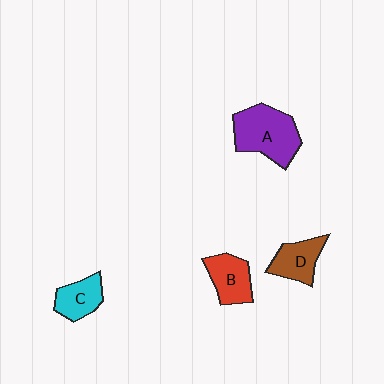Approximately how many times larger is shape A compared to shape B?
Approximately 1.6 times.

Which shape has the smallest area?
Shape C (cyan).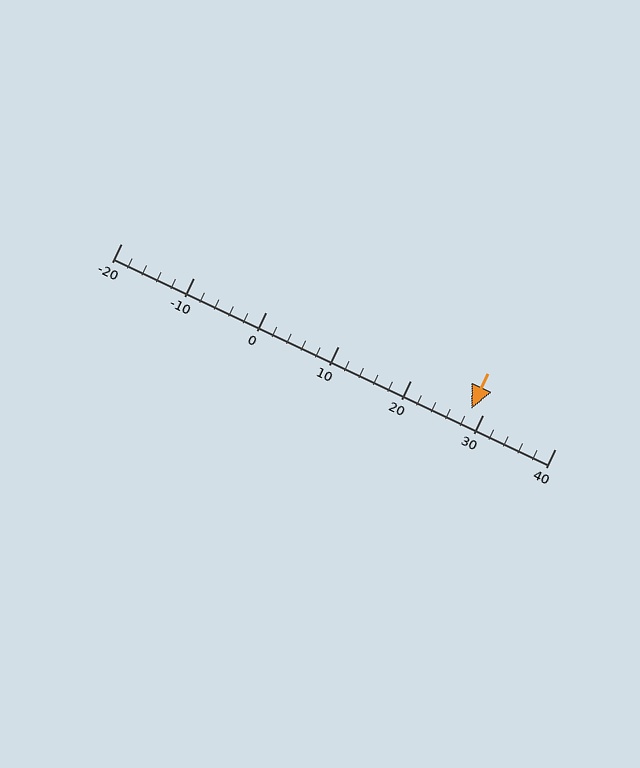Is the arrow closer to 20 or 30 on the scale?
The arrow is closer to 30.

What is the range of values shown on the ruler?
The ruler shows values from -20 to 40.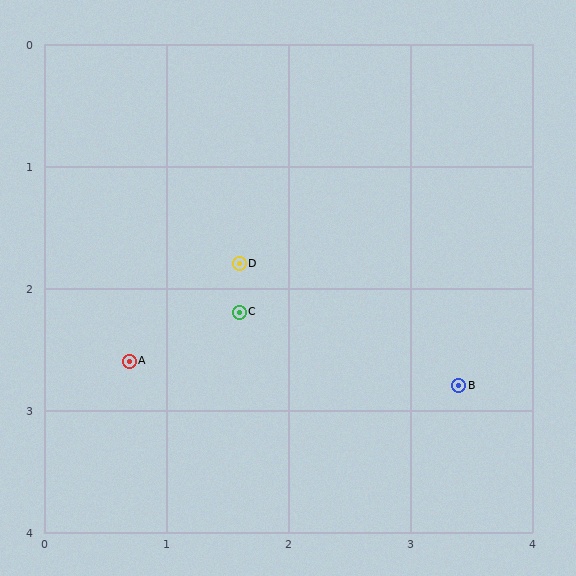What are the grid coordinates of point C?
Point C is at approximately (1.6, 2.2).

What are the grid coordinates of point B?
Point B is at approximately (3.4, 2.8).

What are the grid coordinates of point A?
Point A is at approximately (0.7, 2.6).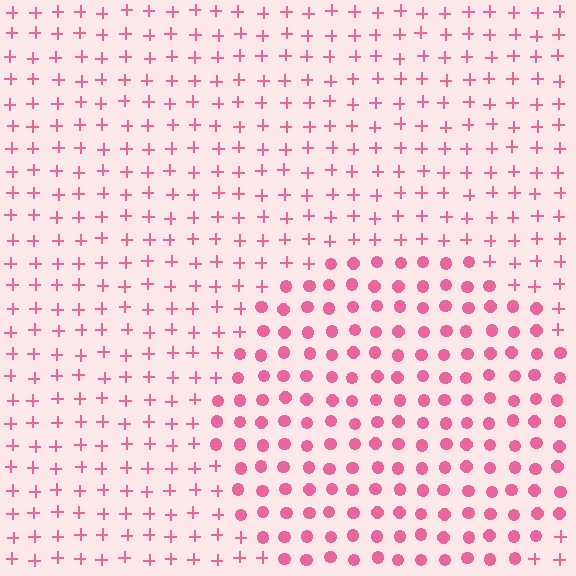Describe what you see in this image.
The image is filled with small pink elements arranged in a uniform grid. A circle-shaped region contains circles, while the surrounding area contains plus signs. The boundary is defined purely by the change in element shape.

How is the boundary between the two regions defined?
The boundary is defined by a change in element shape: circles inside vs. plus signs outside. All elements share the same color and spacing.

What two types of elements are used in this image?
The image uses circles inside the circle region and plus signs outside it.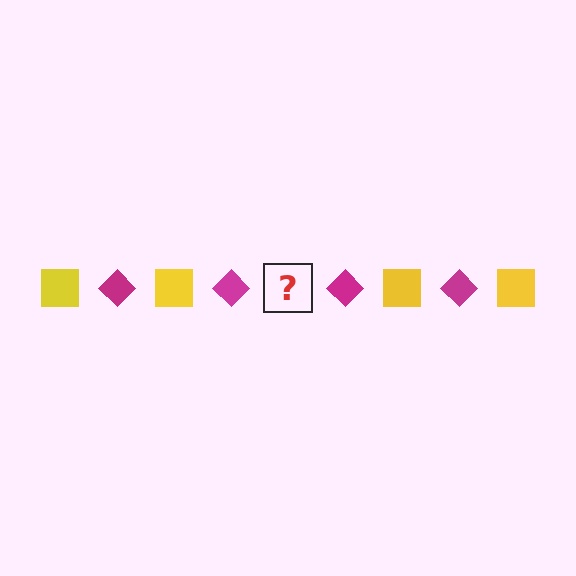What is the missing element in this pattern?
The missing element is a yellow square.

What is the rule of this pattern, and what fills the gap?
The rule is that the pattern alternates between yellow square and magenta diamond. The gap should be filled with a yellow square.